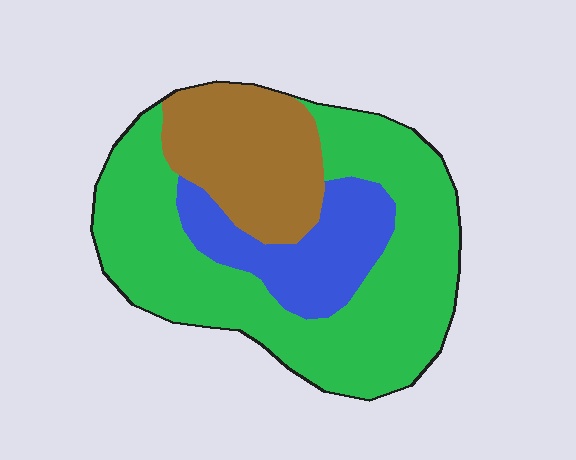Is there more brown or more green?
Green.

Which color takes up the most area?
Green, at roughly 60%.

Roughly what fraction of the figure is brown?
Brown covers 23% of the figure.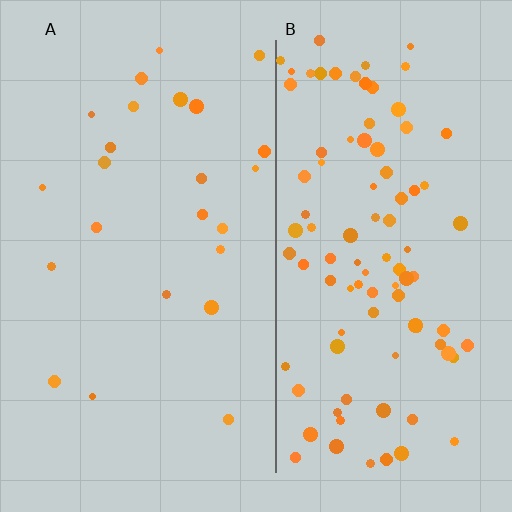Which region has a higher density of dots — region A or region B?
B (the right).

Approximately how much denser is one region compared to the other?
Approximately 4.0× — region B over region A.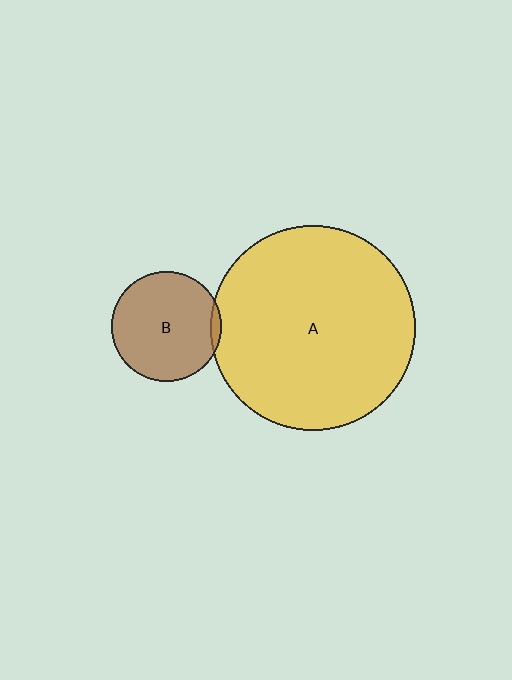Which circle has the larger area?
Circle A (yellow).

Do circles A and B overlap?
Yes.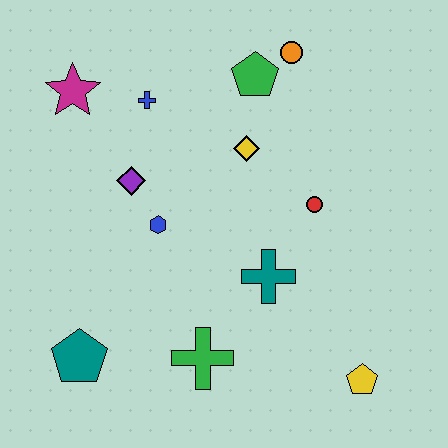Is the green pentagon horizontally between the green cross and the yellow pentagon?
Yes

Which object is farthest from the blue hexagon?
The yellow pentagon is farthest from the blue hexagon.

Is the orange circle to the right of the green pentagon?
Yes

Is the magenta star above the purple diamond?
Yes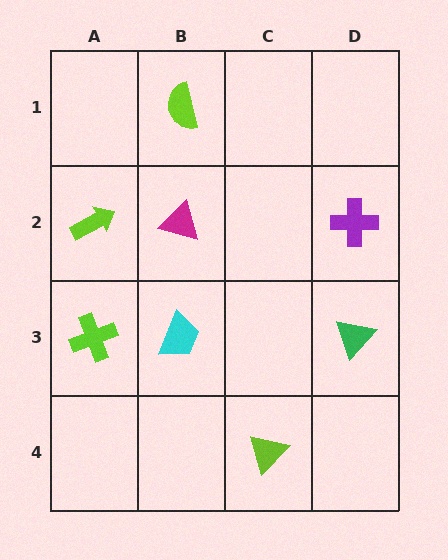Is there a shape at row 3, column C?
No, that cell is empty.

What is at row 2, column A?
A lime arrow.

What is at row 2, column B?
A magenta triangle.